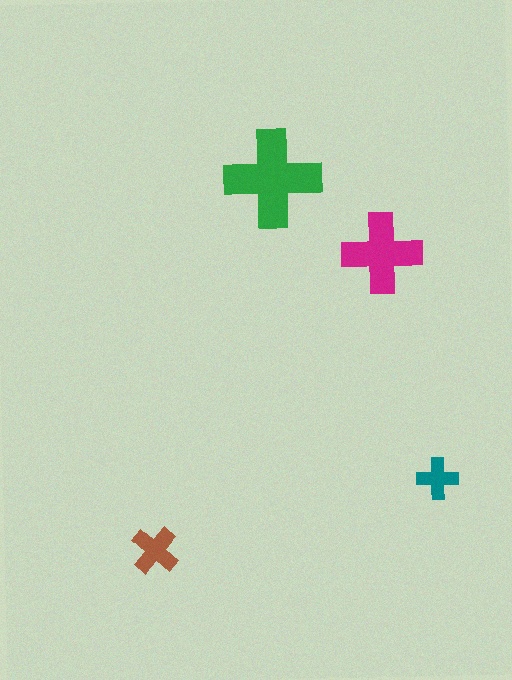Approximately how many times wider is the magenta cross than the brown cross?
About 1.5 times wider.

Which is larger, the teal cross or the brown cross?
The brown one.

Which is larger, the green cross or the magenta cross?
The green one.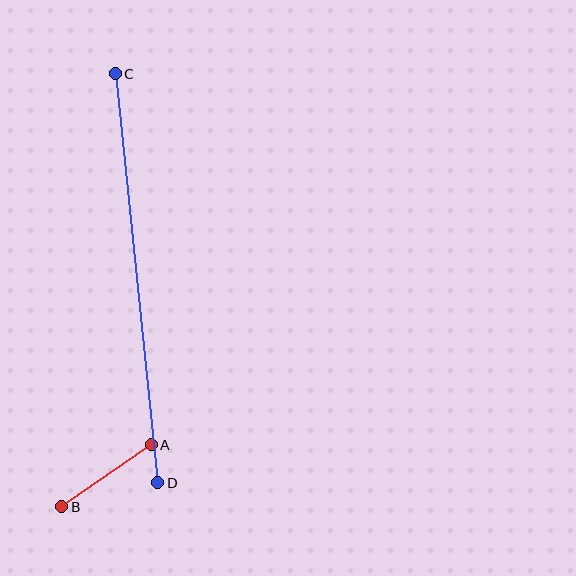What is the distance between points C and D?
The distance is approximately 411 pixels.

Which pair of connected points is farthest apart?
Points C and D are farthest apart.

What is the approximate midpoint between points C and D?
The midpoint is at approximately (136, 278) pixels.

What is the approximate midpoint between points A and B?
The midpoint is at approximately (107, 476) pixels.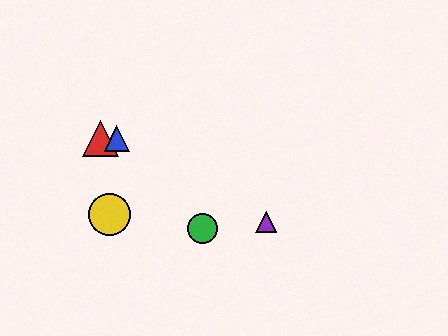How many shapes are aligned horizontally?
2 shapes (the red triangle, the blue triangle) are aligned horizontally.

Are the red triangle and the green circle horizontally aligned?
No, the red triangle is at y≈138 and the green circle is at y≈228.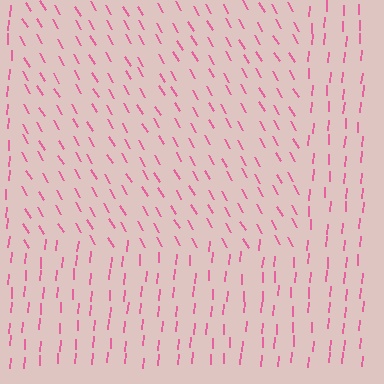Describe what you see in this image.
The image is filled with small pink line segments. A rectangle region in the image has lines oriented differently from the surrounding lines, creating a visible texture boundary.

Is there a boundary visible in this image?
Yes, there is a texture boundary formed by a change in line orientation.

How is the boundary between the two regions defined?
The boundary is defined purely by a change in line orientation (approximately 35 degrees difference). All lines are the same color and thickness.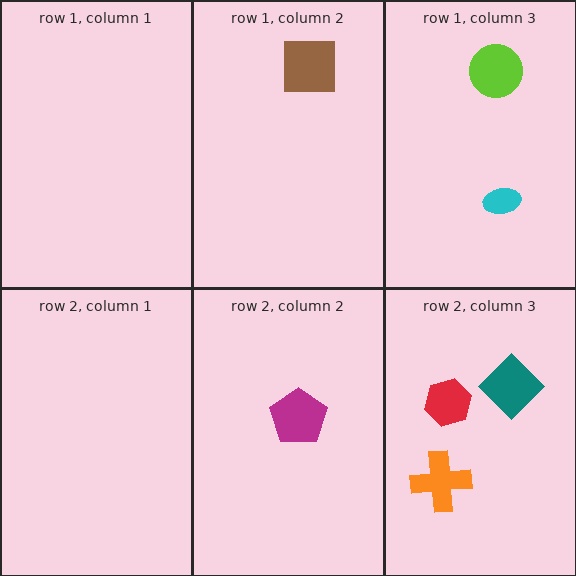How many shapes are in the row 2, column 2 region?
1.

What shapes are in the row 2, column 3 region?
The orange cross, the teal diamond, the red hexagon.